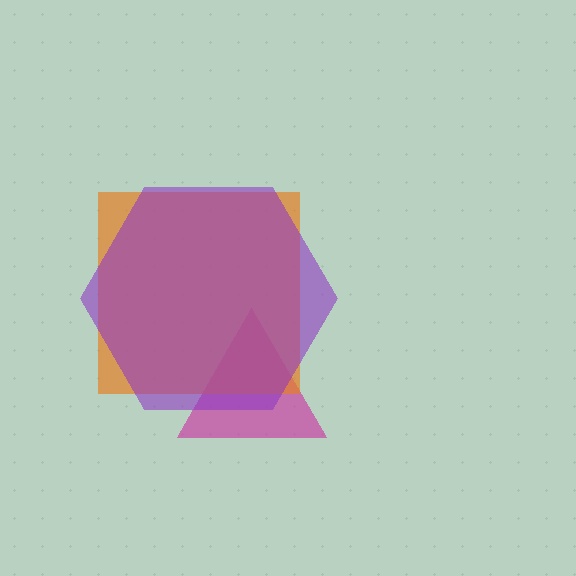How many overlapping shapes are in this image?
There are 3 overlapping shapes in the image.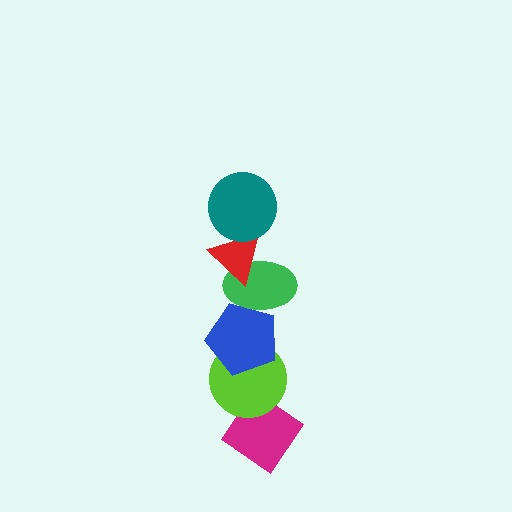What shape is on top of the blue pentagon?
The green ellipse is on top of the blue pentagon.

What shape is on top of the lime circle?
The blue pentagon is on top of the lime circle.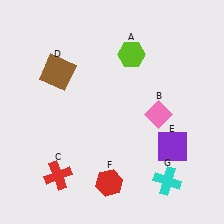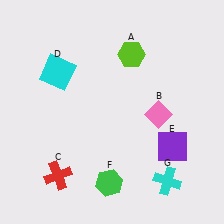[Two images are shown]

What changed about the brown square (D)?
In Image 1, D is brown. In Image 2, it changed to cyan.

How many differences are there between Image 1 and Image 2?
There are 2 differences between the two images.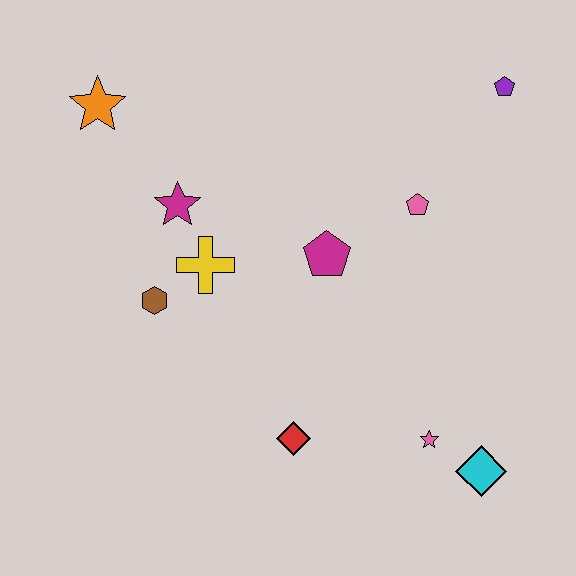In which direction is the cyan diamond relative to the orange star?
The cyan diamond is to the right of the orange star.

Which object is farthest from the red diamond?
The purple pentagon is farthest from the red diamond.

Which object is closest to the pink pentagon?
The magenta pentagon is closest to the pink pentagon.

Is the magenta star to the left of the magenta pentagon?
Yes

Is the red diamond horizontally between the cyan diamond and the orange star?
Yes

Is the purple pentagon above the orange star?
Yes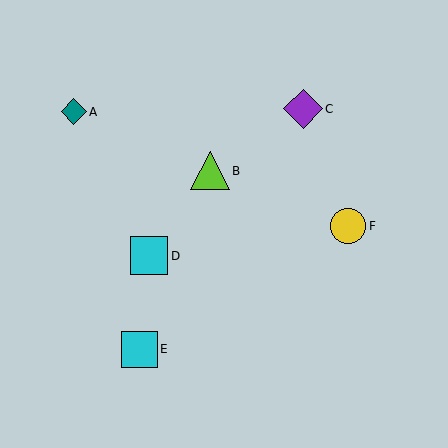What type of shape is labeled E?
Shape E is a cyan square.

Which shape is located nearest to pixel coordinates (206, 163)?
The lime triangle (labeled B) at (210, 171) is nearest to that location.